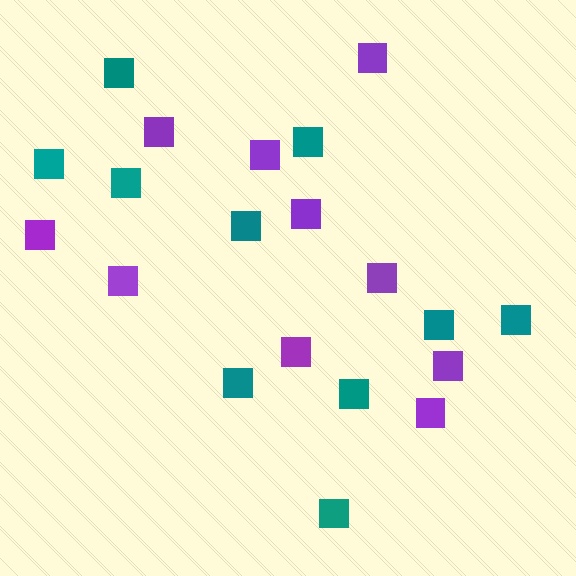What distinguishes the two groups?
There are 2 groups: one group of purple squares (10) and one group of teal squares (10).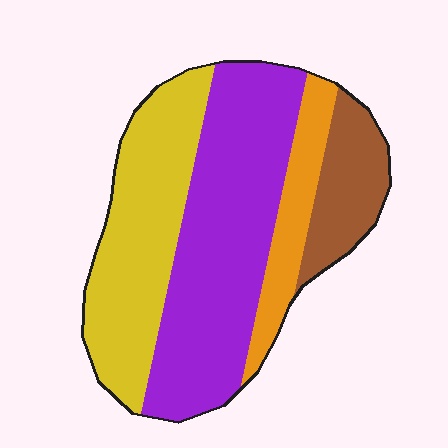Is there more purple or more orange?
Purple.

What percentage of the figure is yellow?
Yellow covers 31% of the figure.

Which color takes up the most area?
Purple, at roughly 45%.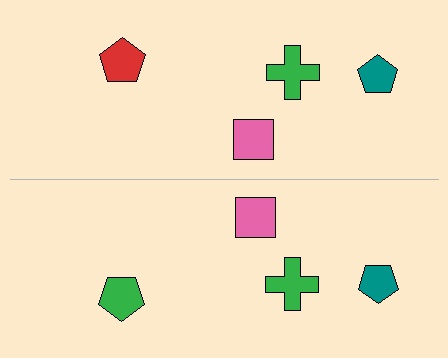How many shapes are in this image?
There are 8 shapes in this image.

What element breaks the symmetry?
The green pentagon on the bottom side breaks the symmetry — its mirror counterpart is red.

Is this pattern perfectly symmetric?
No, the pattern is not perfectly symmetric. The green pentagon on the bottom side breaks the symmetry — its mirror counterpart is red.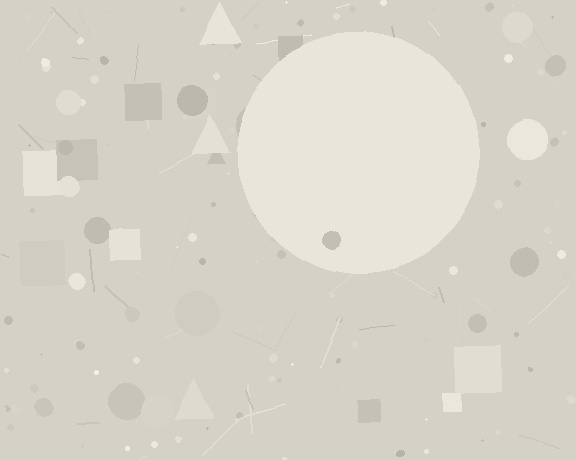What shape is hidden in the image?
A circle is hidden in the image.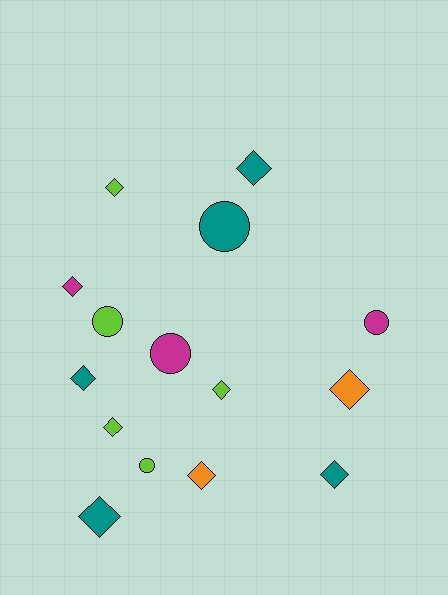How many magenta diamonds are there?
There is 1 magenta diamond.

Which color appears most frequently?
Lime, with 5 objects.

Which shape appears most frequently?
Diamond, with 10 objects.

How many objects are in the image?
There are 15 objects.